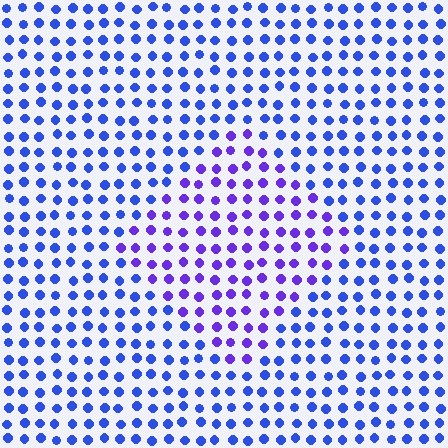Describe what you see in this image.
The image is filled with small blue elements in a uniform arrangement. A diamond-shaped region is visible where the elements are tinted to a slightly different hue, forming a subtle color boundary.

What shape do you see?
I see a diamond.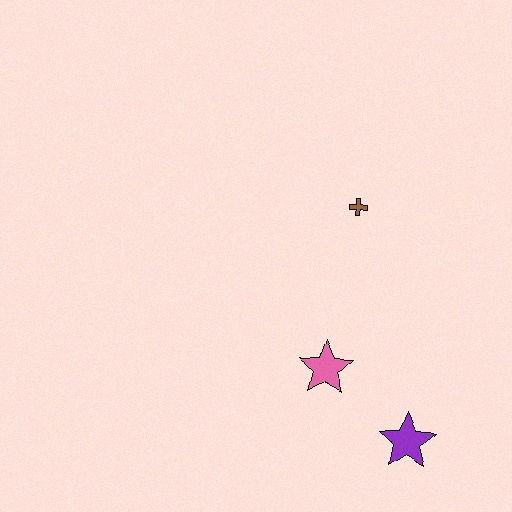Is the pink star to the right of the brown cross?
No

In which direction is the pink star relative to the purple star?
The pink star is to the left of the purple star.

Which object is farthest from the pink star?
The brown cross is farthest from the pink star.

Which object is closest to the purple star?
The pink star is closest to the purple star.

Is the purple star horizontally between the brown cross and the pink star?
No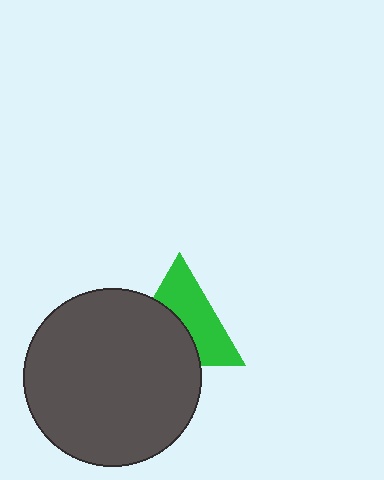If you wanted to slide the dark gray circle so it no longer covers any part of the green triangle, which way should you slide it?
Slide it toward the lower-left — that is the most direct way to separate the two shapes.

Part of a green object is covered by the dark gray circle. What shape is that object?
It is a triangle.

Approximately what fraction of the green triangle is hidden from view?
Roughly 47% of the green triangle is hidden behind the dark gray circle.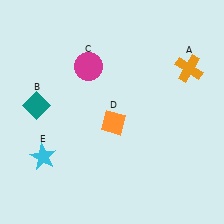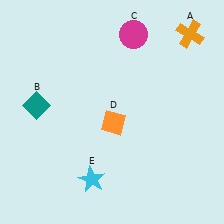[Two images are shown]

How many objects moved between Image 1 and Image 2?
3 objects moved between the two images.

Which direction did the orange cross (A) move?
The orange cross (A) moved up.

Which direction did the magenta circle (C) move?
The magenta circle (C) moved right.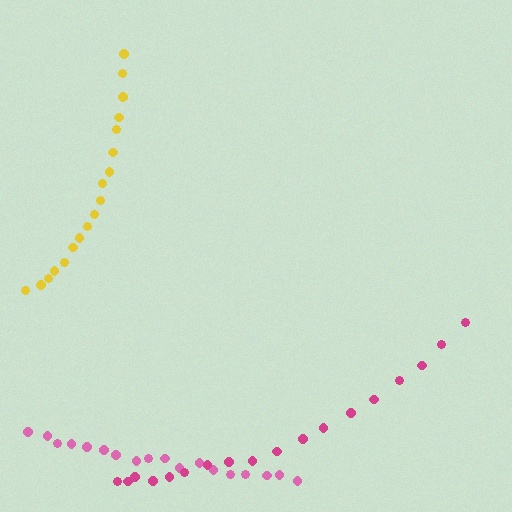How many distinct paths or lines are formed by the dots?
There are 3 distinct paths.